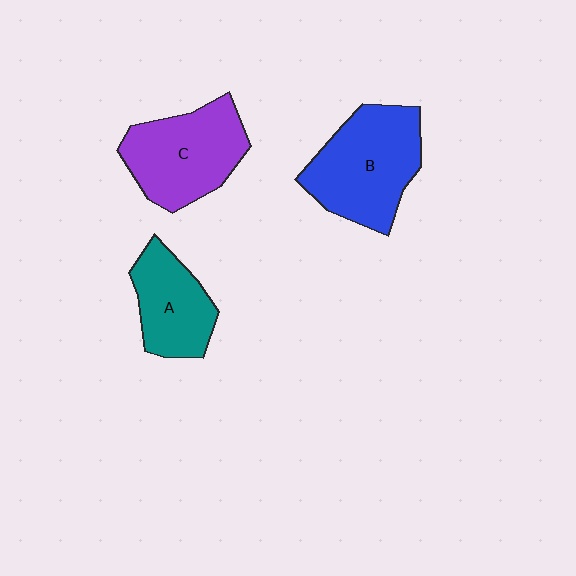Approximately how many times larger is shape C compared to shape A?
Approximately 1.4 times.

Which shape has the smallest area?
Shape A (teal).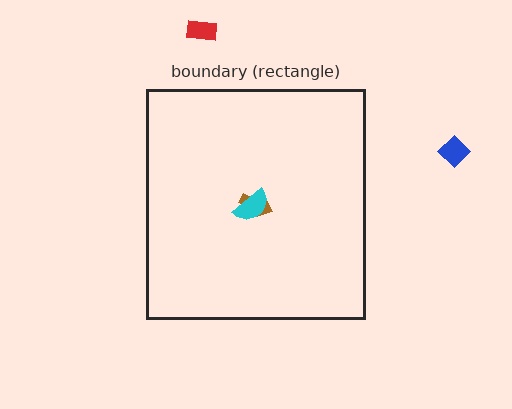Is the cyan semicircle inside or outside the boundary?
Inside.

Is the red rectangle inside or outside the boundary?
Outside.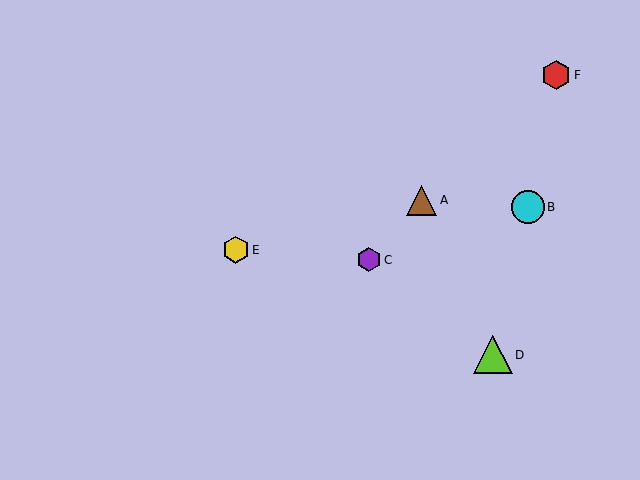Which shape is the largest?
The lime triangle (labeled D) is the largest.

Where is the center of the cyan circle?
The center of the cyan circle is at (528, 207).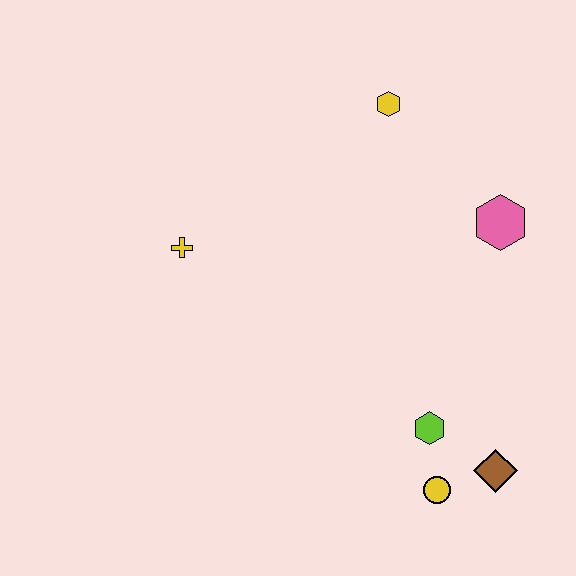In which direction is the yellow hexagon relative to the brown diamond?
The yellow hexagon is above the brown diamond.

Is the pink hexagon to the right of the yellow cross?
Yes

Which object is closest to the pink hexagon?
The yellow hexagon is closest to the pink hexagon.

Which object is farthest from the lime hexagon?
The yellow hexagon is farthest from the lime hexagon.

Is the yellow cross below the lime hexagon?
No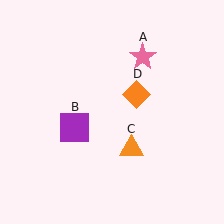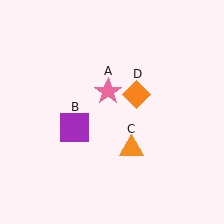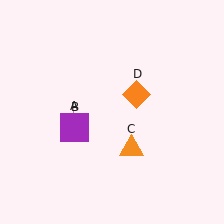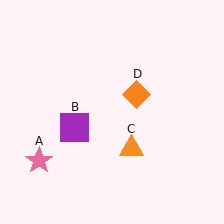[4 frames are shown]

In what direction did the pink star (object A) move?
The pink star (object A) moved down and to the left.